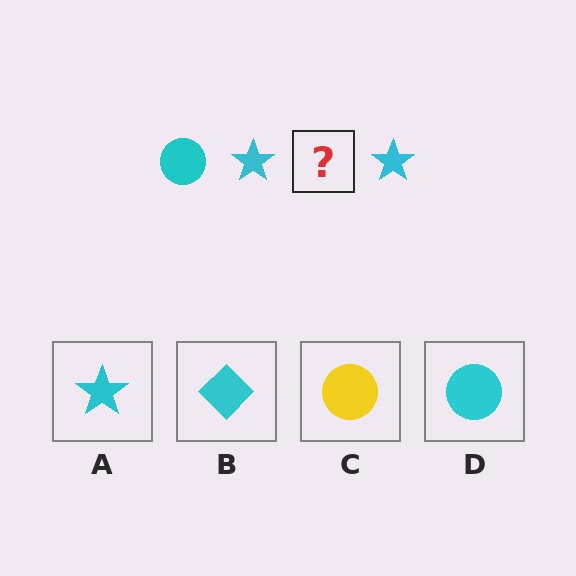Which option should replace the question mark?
Option D.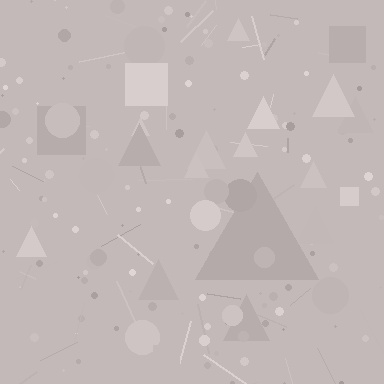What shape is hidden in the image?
A triangle is hidden in the image.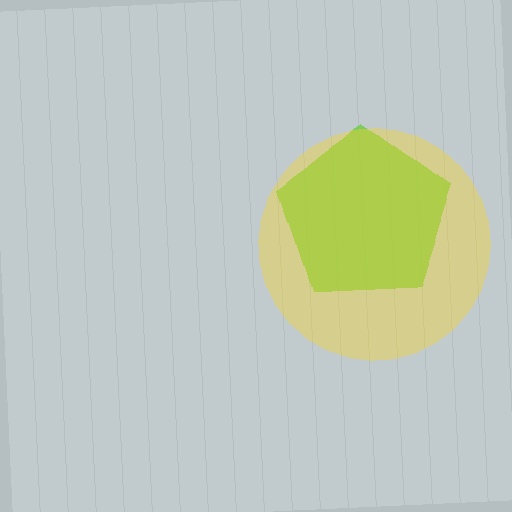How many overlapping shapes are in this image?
There are 2 overlapping shapes in the image.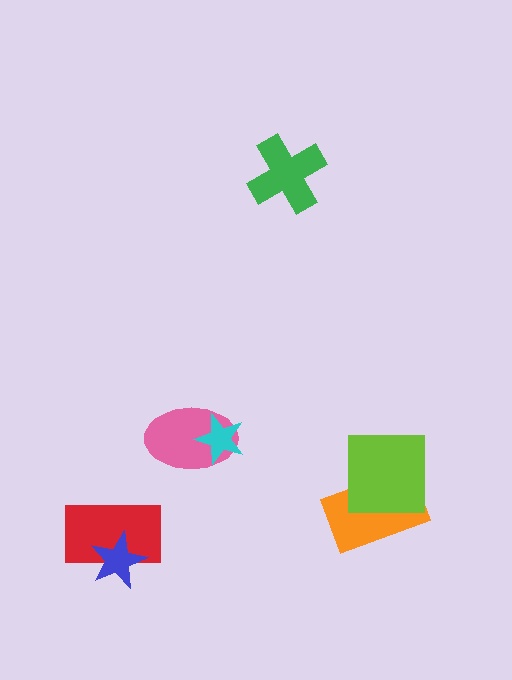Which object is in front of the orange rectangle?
The lime square is in front of the orange rectangle.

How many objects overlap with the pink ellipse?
1 object overlaps with the pink ellipse.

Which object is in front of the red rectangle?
The blue star is in front of the red rectangle.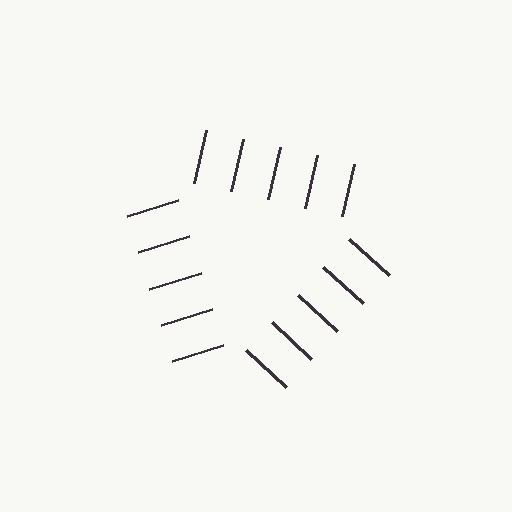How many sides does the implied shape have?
3 sides — the line-ends trace a triangle.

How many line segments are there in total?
15 — 5 along each of the 3 edges.